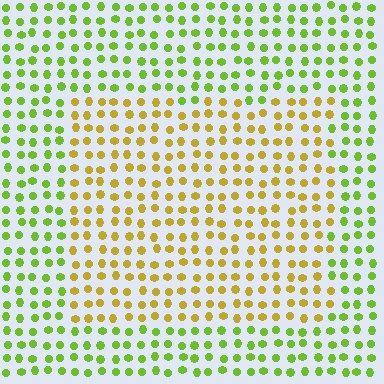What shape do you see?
I see a rectangle.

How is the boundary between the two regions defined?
The boundary is defined purely by a slight shift in hue (about 42 degrees). Spacing, size, and orientation are identical on both sides.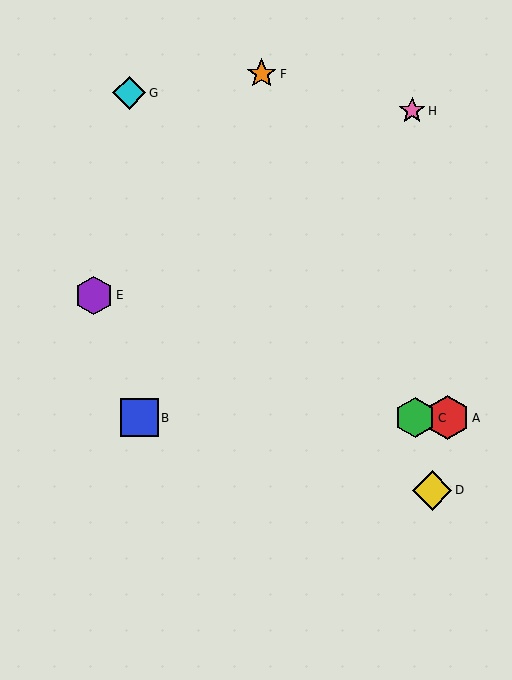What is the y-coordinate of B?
Object B is at y≈418.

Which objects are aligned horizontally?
Objects A, B, C are aligned horizontally.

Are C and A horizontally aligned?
Yes, both are at y≈418.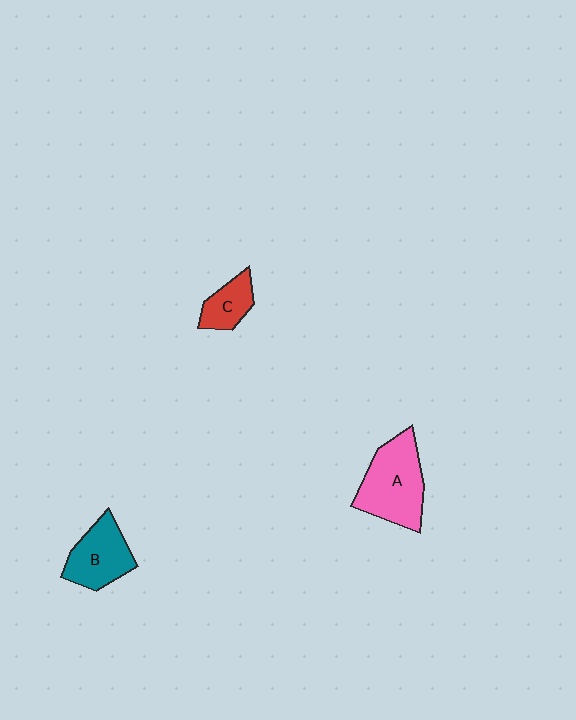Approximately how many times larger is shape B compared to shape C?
Approximately 1.6 times.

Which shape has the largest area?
Shape A (pink).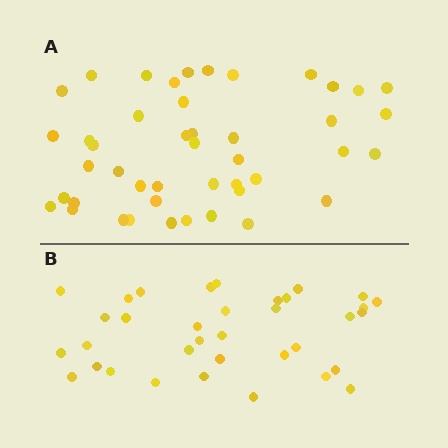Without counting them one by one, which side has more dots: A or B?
Region A (the top region) has more dots.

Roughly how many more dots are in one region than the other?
Region A has roughly 10 or so more dots than region B.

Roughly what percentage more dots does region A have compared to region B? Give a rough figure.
About 30% more.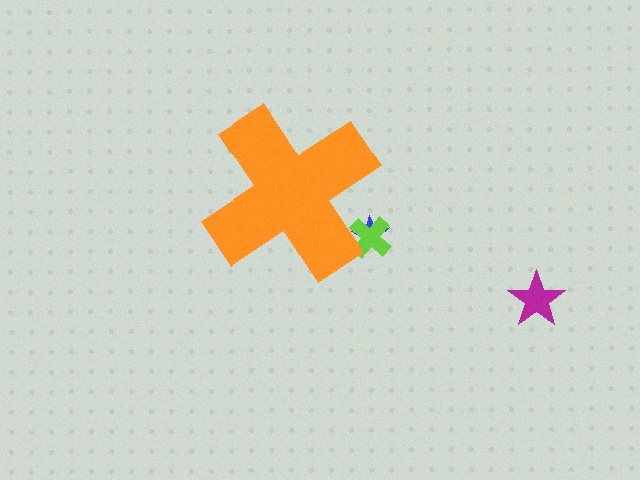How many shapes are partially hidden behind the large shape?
2 shapes are partially hidden.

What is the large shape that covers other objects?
An orange cross.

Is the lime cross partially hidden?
Yes, the lime cross is partially hidden behind the orange cross.